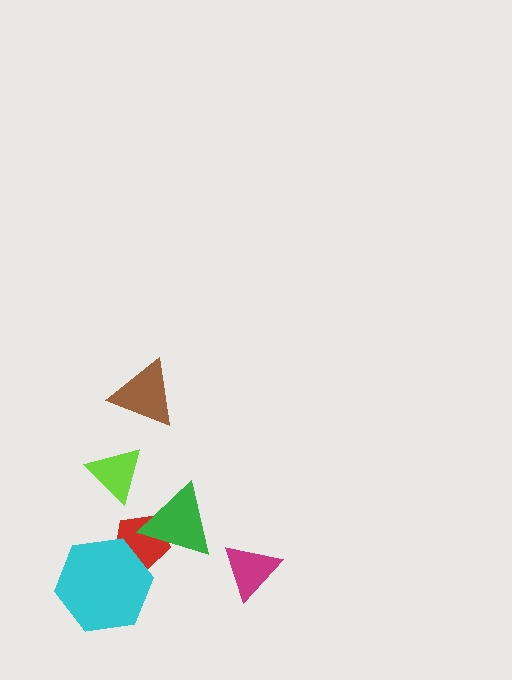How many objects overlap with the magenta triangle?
0 objects overlap with the magenta triangle.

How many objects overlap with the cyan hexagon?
1 object overlaps with the cyan hexagon.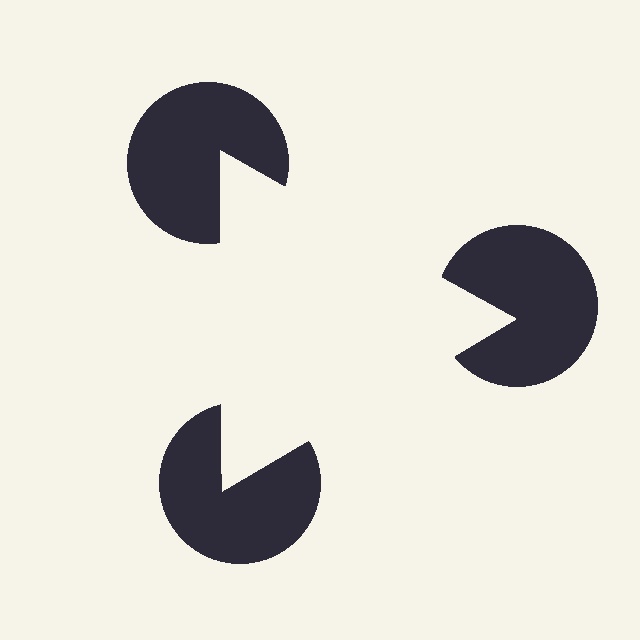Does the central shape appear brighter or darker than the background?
It typically appears slightly brighter than the background, even though no actual brightness change is drawn.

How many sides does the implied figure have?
3 sides.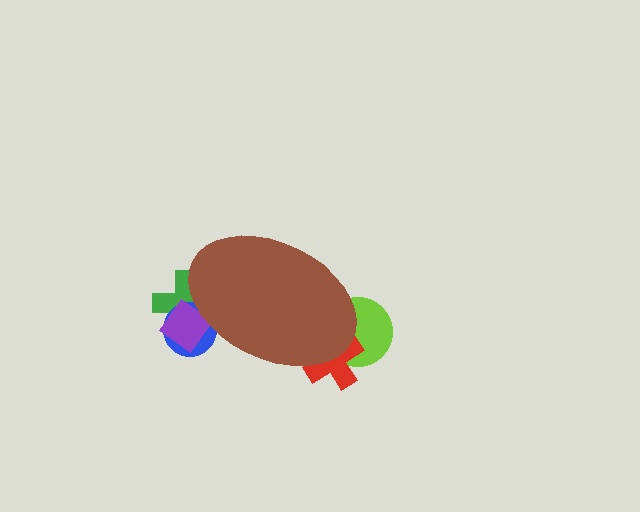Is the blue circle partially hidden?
Yes, the blue circle is partially hidden behind the brown ellipse.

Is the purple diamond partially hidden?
Yes, the purple diamond is partially hidden behind the brown ellipse.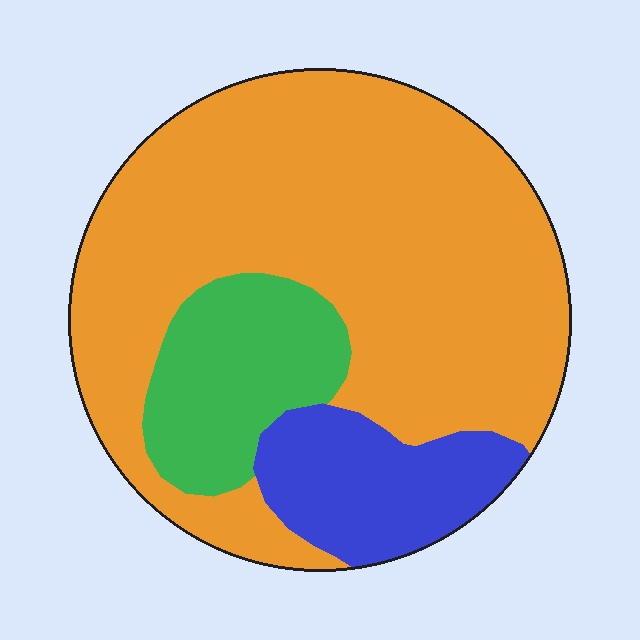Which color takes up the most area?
Orange, at roughly 70%.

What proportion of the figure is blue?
Blue covers about 15% of the figure.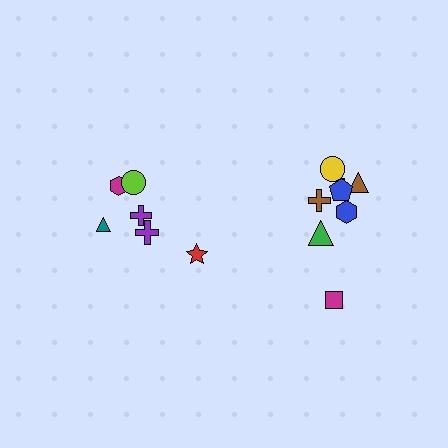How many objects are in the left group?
There are 6 objects.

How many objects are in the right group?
There are 8 objects.